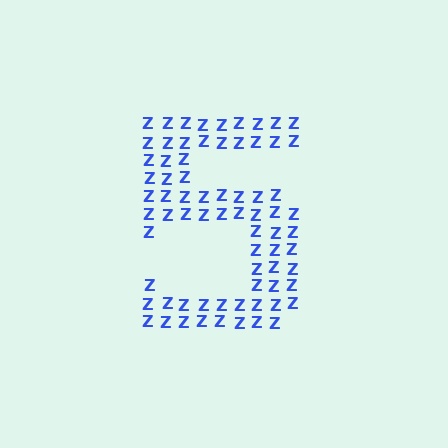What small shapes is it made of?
It is made of small letter Z's.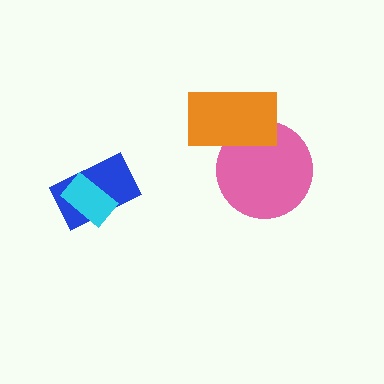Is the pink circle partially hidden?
Yes, it is partially covered by another shape.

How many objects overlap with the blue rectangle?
1 object overlaps with the blue rectangle.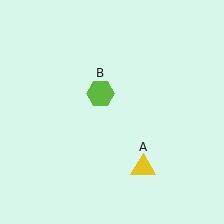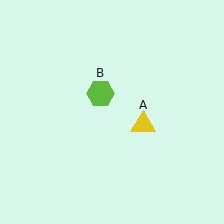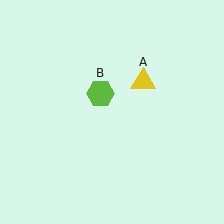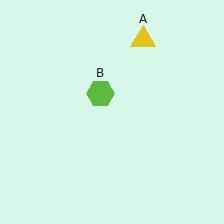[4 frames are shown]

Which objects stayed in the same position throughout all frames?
Lime hexagon (object B) remained stationary.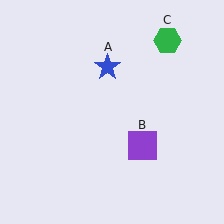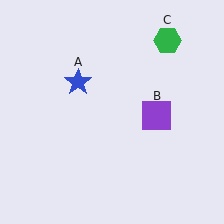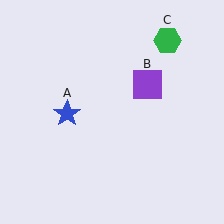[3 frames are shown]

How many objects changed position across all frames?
2 objects changed position: blue star (object A), purple square (object B).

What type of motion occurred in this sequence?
The blue star (object A), purple square (object B) rotated counterclockwise around the center of the scene.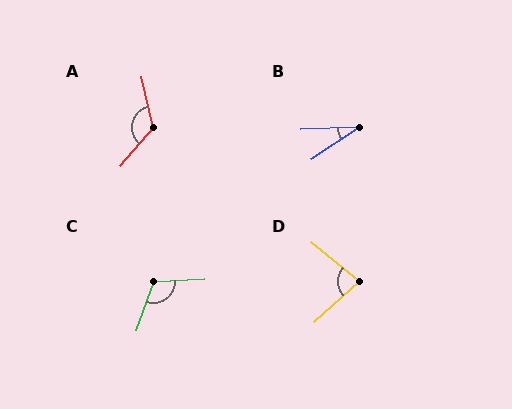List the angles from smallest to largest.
B (31°), D (81°), C (113°), A (127°).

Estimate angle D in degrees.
Approximately 81 degrees.